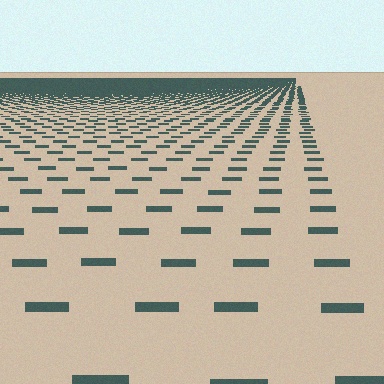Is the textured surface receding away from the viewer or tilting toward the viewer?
The surface is receding away from the viewer. Texture elements get smaller and denser toward the top.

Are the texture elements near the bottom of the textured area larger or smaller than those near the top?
Larger. Near the bottom, elements are closer to the viewer and appear at a bigger on-screen size.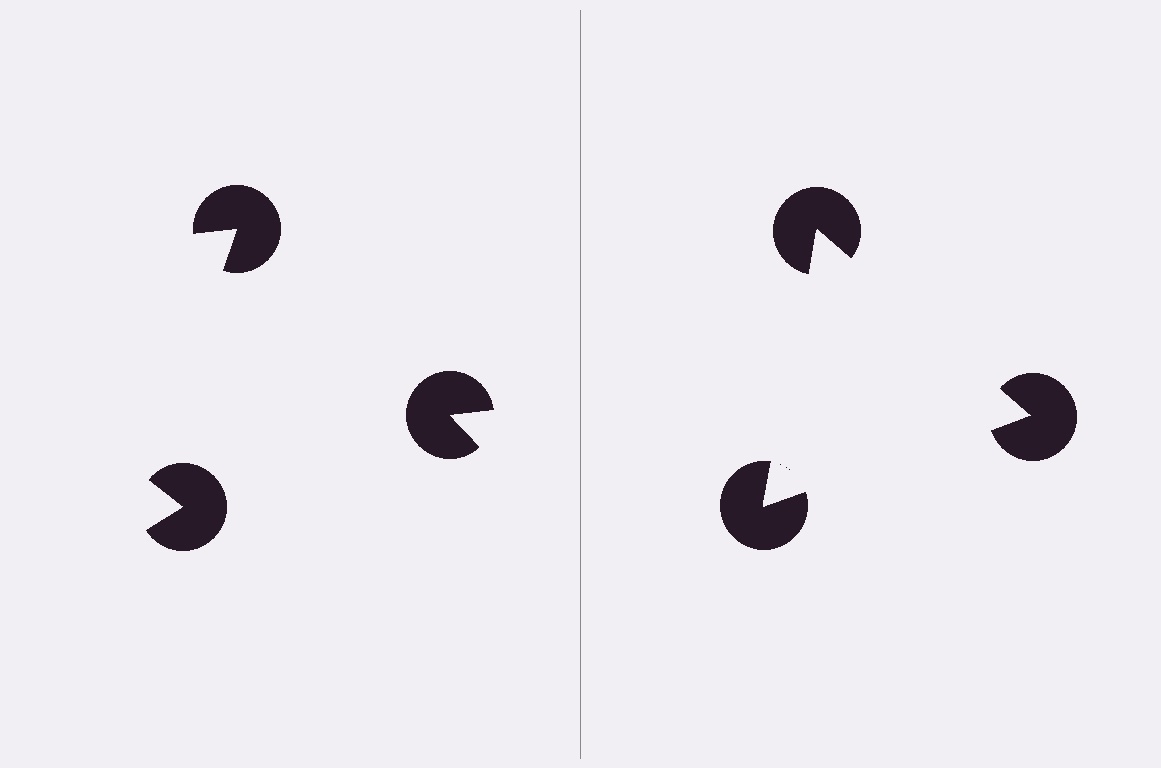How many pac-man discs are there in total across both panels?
6 — 3 on each side.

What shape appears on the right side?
An illusory triangle.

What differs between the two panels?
The pac-man discs are positioned identically on both sides; only the wedge orientations differ. On the right they align to a triangle; on the left they are misaligned.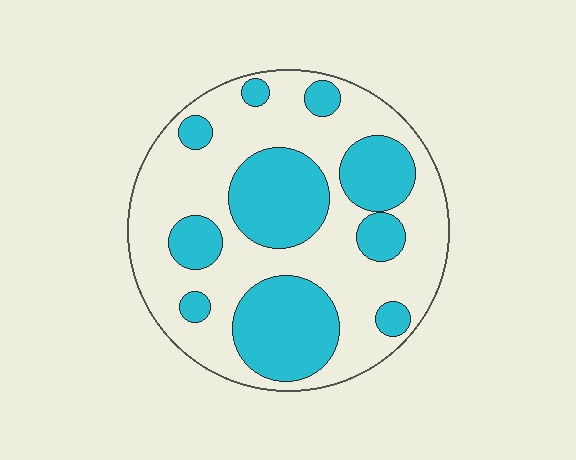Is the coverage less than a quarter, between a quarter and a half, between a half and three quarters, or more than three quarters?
Between a quarter and a half.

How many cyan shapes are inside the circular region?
10.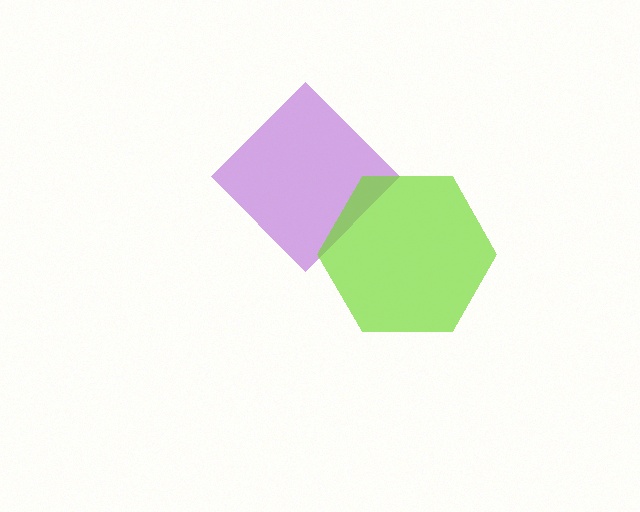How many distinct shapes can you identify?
There are 2 distinct shapes: a purple diamond, a lime hexagon.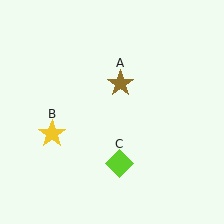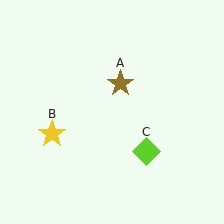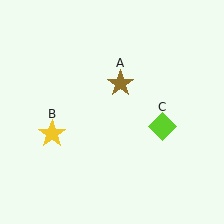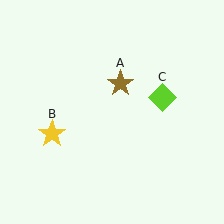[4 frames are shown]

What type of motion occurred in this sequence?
The lime diamond (object C) rotated counterclockwise around the center of the scene.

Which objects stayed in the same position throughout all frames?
Brown star (object A) and yellow star (object B) remained stationary.